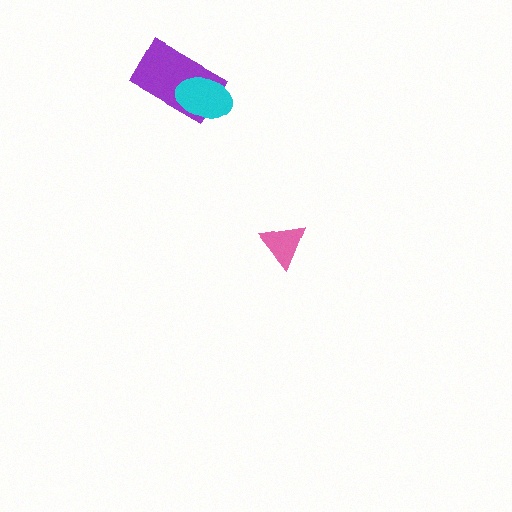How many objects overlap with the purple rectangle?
1 object overlaps with the purple rectangle.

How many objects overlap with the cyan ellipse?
1 object overlaps with the cyan ellipse.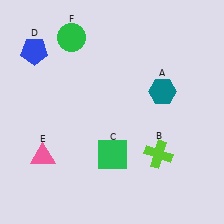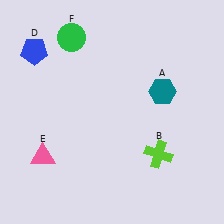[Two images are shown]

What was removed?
The green square (C) was removed in Image 2.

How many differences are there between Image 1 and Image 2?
There is 1 difference between the two images.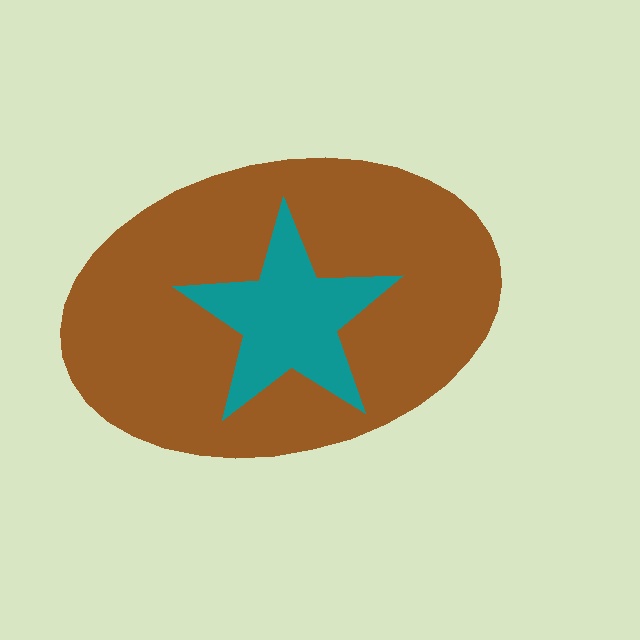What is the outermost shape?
The brown ellipse.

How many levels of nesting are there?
2.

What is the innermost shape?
The teal star.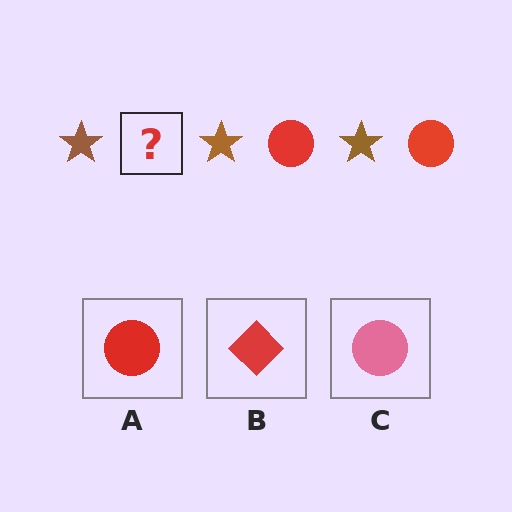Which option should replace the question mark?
Option A.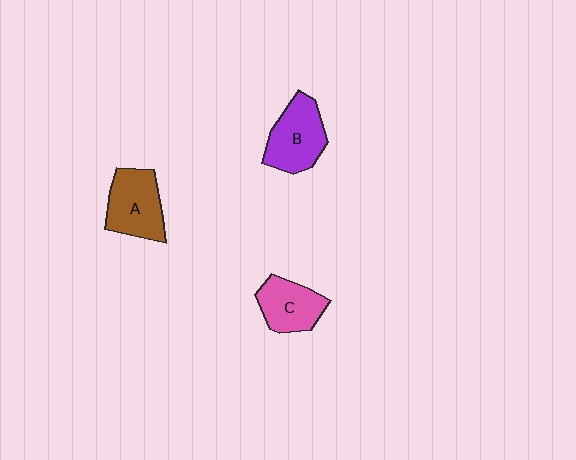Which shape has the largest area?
Shape B (purple).